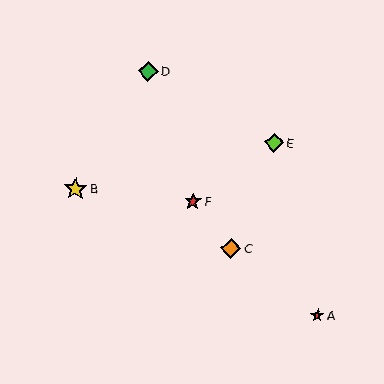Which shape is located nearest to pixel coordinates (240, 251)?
The orange diamond (labeled C) at (231, 248) is nearest to that location.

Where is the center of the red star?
The center of the red star is at (193, 202).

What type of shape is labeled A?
Shape A is a red star.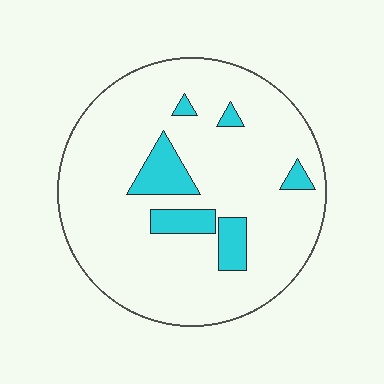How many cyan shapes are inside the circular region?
6.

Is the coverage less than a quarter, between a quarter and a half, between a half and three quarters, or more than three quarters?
Less than a quarter.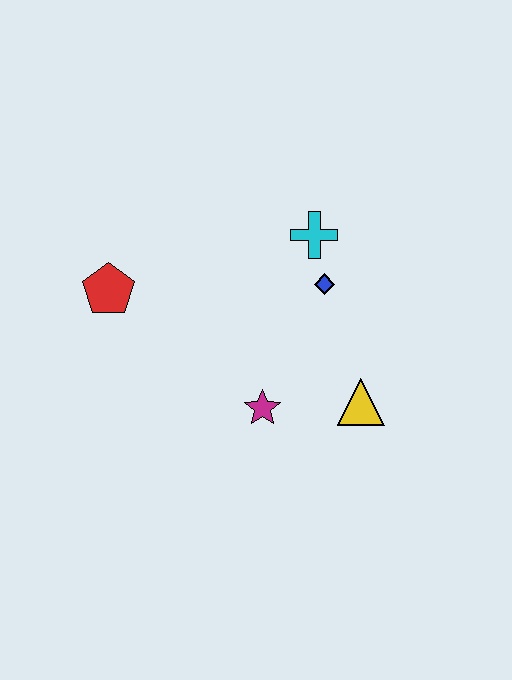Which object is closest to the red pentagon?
The magenta star is closest to the red pentagon.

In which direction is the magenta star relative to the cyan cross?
The magenta star is below the cyan cross.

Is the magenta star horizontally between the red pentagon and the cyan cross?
Yes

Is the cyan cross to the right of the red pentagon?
Yes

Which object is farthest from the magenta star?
The red pentagon is farthest from the magenta star.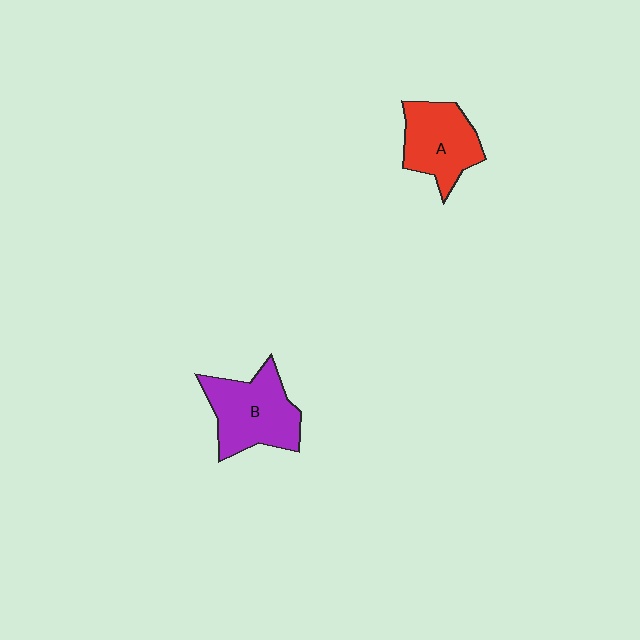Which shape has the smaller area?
Shape A (red).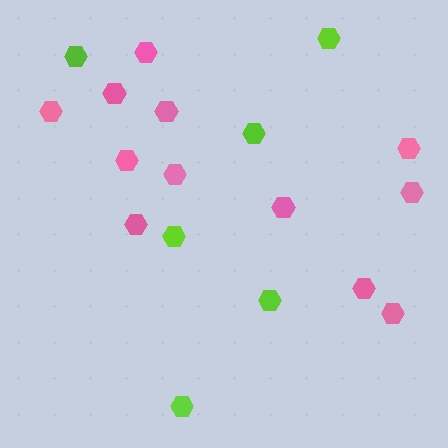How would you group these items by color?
There are 2 groups: one group of pink hexagons (12) and one group of lime hexagons (6).